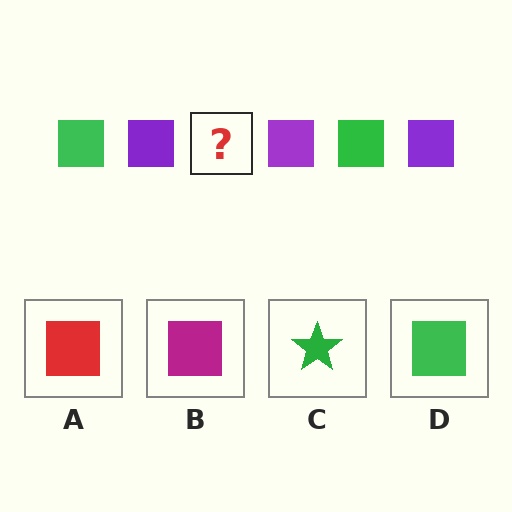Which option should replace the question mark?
Option D.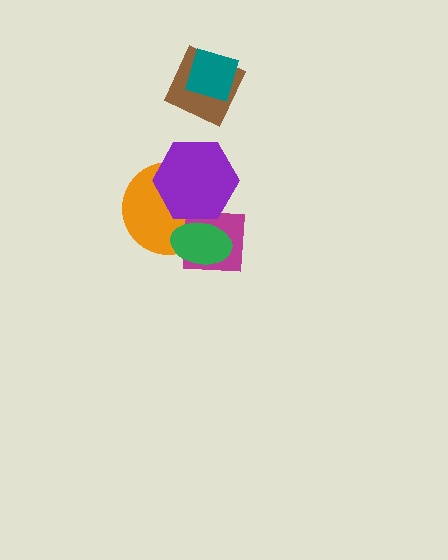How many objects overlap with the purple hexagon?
3 objects overlap with the purple hexagon.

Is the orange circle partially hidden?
Yes, it is partially covered by another shape.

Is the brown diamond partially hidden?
Yes, it is partially covered by another shape.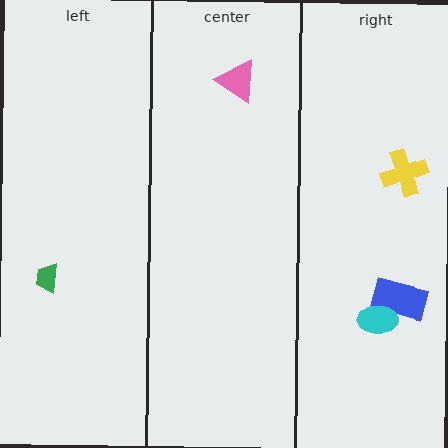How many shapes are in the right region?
3.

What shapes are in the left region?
The green trapezoid.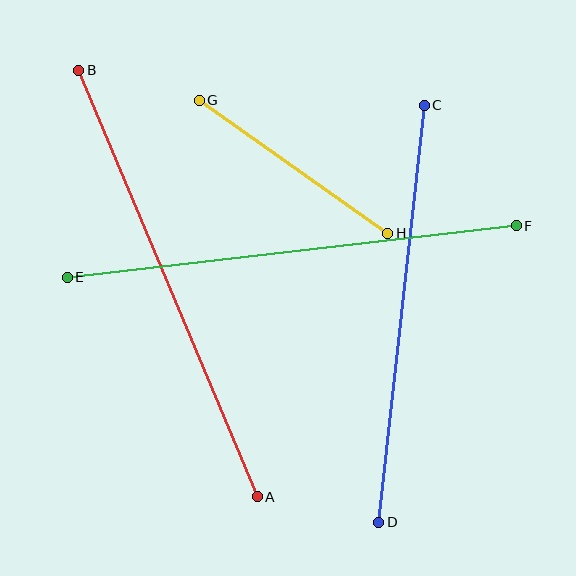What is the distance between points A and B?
The distance is approximately 462 pixels.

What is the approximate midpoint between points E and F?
The midpoint is at approximately (292, 252) pixels.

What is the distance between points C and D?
The distance is approximately 420 pixels.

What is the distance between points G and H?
The distance is approximately 230 pixels.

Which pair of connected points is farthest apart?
Points A and B are farthest apart.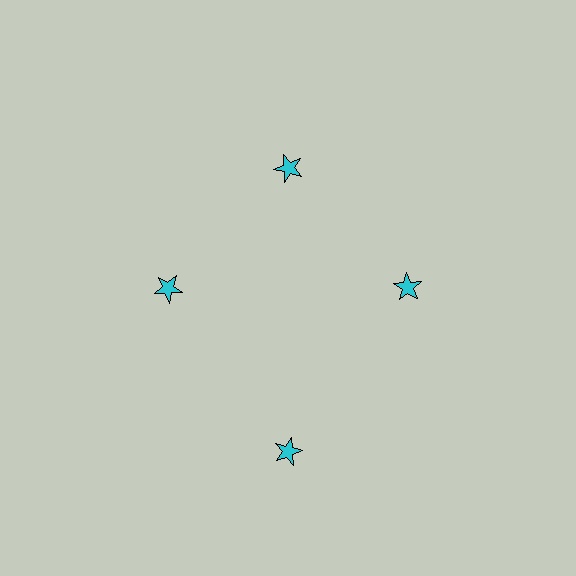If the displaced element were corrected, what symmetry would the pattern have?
It would have 4-fold rotational symmetry — the pattern would map onto itself every 90 degrees.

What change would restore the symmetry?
The symmetry would be restored by moving it inward, back onto the ring so that all 4 stars sit at equal angles and equal distance from the center.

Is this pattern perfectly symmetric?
No. The 4 cyan stars are arranged in a ring, but one element near the 6 o'clock position is pushed outward from the center, breaking the 4-fold rotational symmetry.